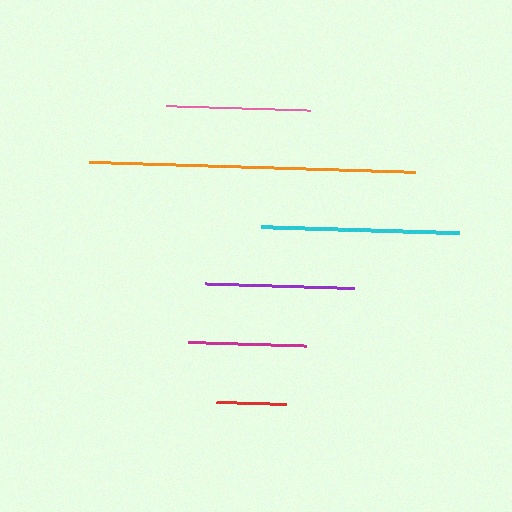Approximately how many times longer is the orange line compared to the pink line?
The orange line is approximately 2.2 times the length of the pink line.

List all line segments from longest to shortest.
From longest to shortest: orange, cyan, purple, pink, magenta, red.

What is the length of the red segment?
The red segment is approximately 70 pixels long.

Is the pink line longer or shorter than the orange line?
The orange line is longer than the pink line.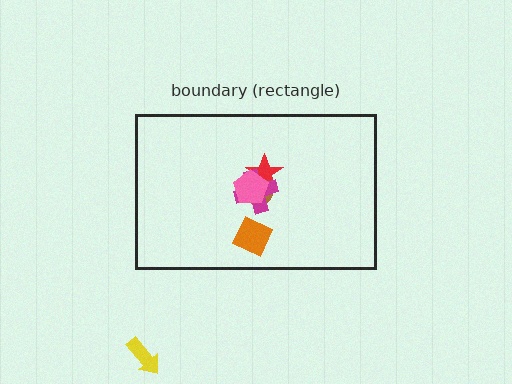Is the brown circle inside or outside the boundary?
Inside.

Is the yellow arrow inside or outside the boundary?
Outside.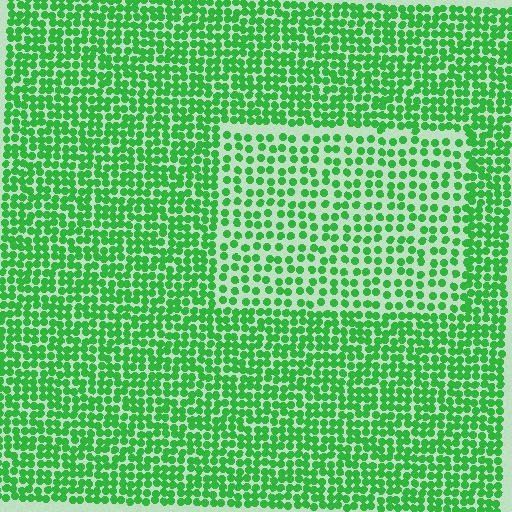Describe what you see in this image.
The image contains small green elements arranged at two different densities. A rectangle-shaped region is visible where the elements are less densely packed than the surrounding area.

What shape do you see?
I see a rectangle.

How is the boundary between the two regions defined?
The boundary is defined by a change in element density (approximately 1.7x ratio). All elements are the same color, size, and shape.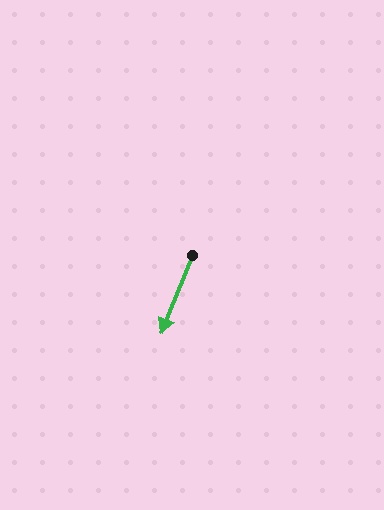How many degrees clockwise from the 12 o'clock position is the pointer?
Approximately 202 degrees.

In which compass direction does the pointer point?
South.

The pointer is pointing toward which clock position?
Roughly 7 o'clock.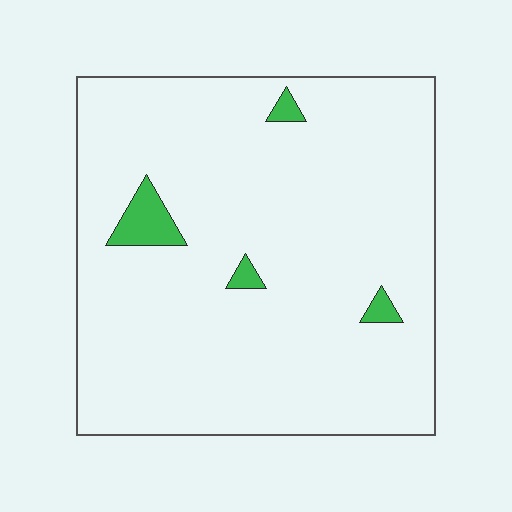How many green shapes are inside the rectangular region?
4.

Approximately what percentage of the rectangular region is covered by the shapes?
Approximately 5%.